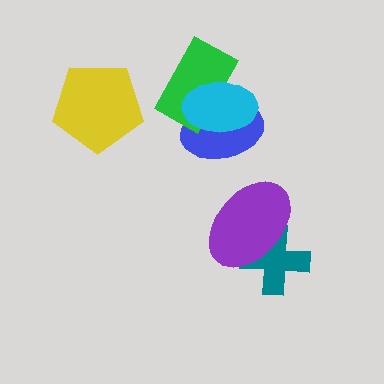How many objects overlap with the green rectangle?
2 objects overlap with the green rectangle.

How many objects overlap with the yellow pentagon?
0 objects overlap with the yellow pentagon.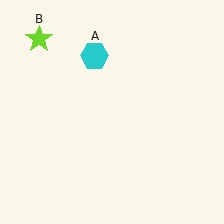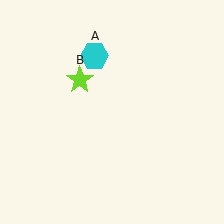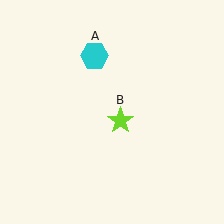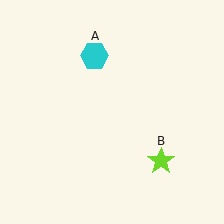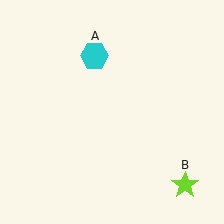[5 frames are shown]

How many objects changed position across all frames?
1 object changed position: lime star (object B).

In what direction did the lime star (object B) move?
The lime star (object B) moved down and to the right.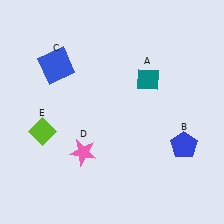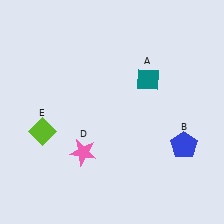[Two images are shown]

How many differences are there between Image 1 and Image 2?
There is 1 difference between the two images.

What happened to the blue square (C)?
The blue square (C) was removed in Image 2. It was in the top-left area of Image 1.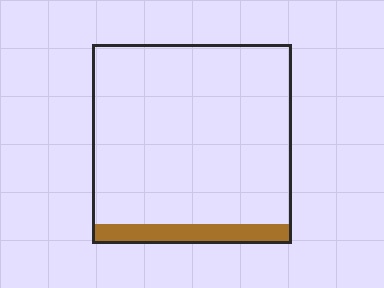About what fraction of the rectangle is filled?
About one tenth (1/10).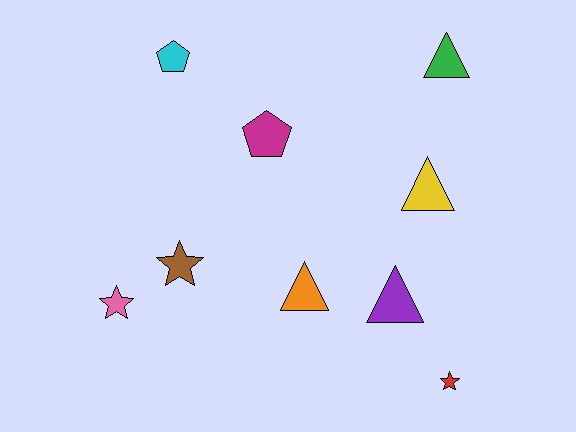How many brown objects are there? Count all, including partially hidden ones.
There is 1 brown object.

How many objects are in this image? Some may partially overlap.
There are 9 objects.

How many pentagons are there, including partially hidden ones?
There are 2 pentagons.